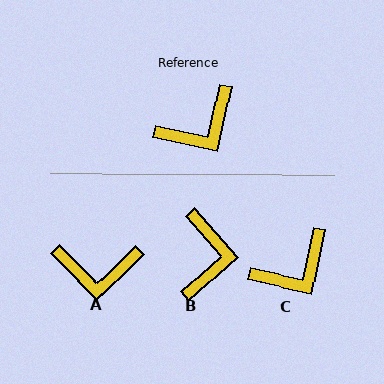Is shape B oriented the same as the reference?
No, it is off by about 54 degrees.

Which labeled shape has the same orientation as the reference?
C.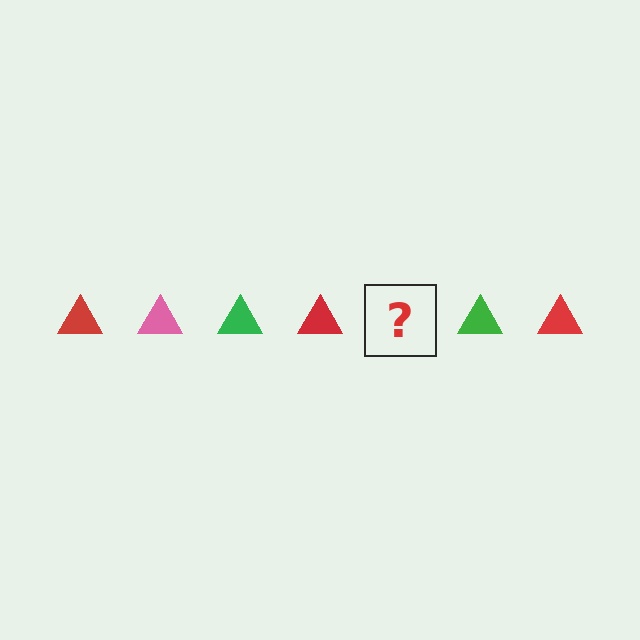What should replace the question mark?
The question mark should be replaced with a pink triangle.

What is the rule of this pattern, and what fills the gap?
The rule is that the pattern cycles through red, pink, green triangles. The gap should be filled with a pink triangle.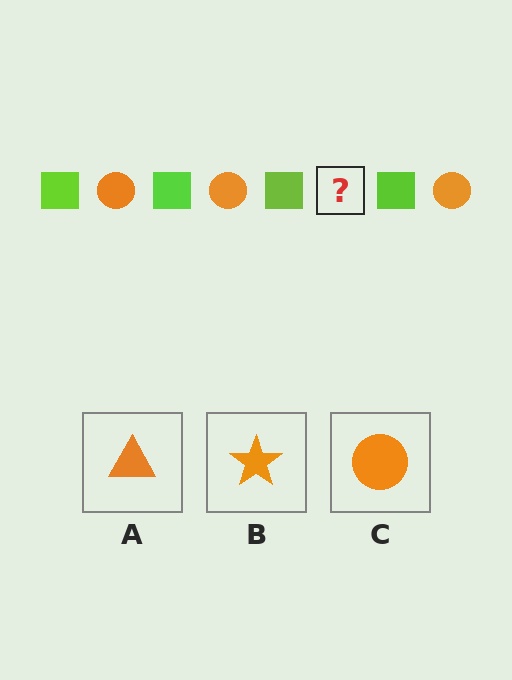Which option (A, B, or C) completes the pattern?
C.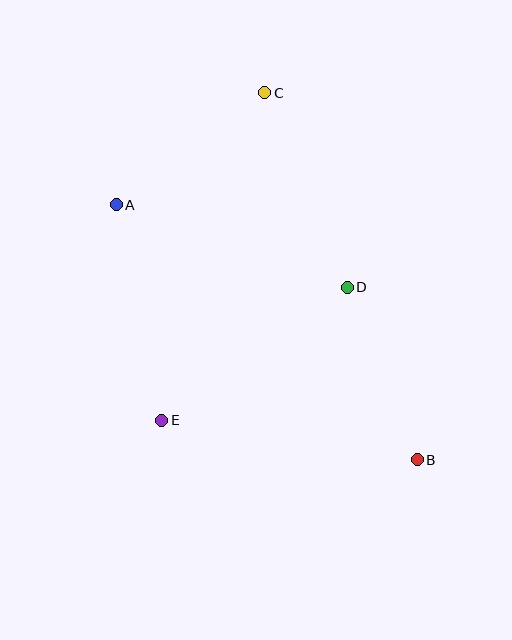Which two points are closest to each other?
Points B and D are closest to each other.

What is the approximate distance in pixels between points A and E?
The distance between A and E is approximately 220 pixels.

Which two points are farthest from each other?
Points B and C are farthest from each other.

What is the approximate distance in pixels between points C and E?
The distance between C and E is approximately 344 pixels.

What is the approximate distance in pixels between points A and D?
The distance between A and D is approximately 245 pixels.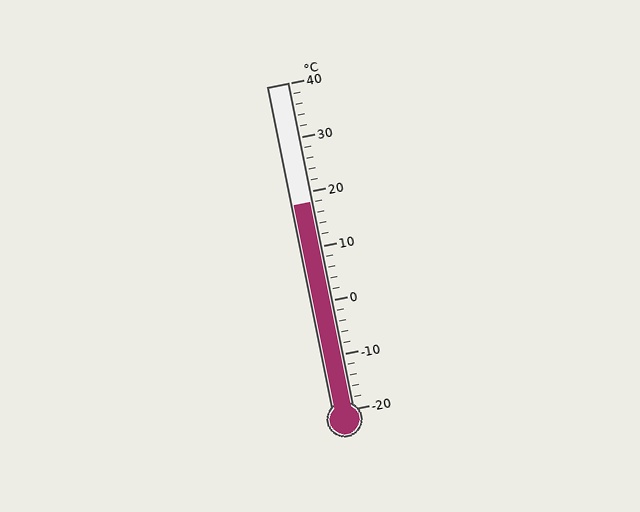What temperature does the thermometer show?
The thermometer shows approximately 18°C.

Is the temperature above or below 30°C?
The temperature is below 30°C.